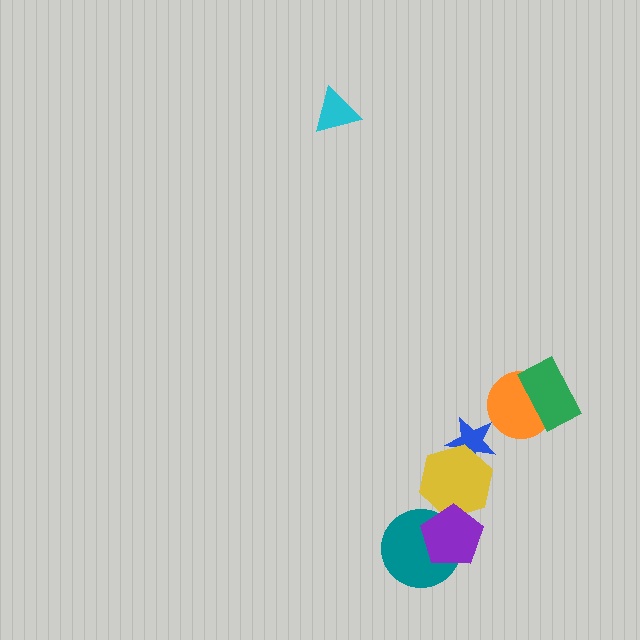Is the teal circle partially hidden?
Yes, it is partially covered by another shape.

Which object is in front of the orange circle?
The green rectangle is in front of the orange circle.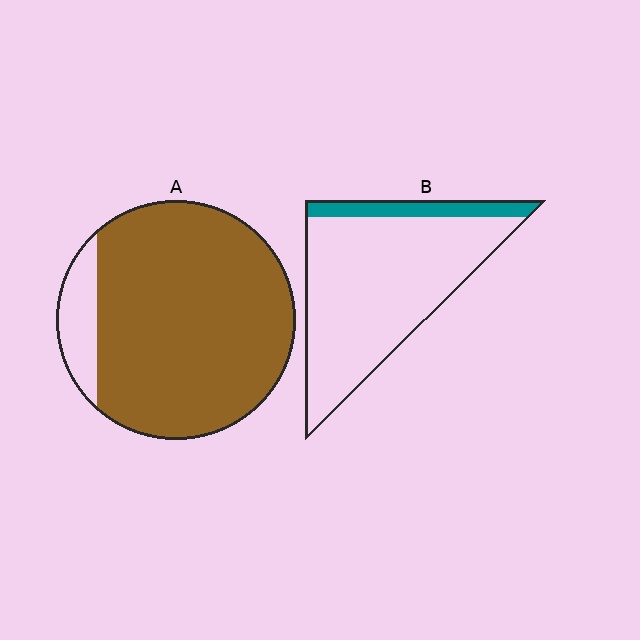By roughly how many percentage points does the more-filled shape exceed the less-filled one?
By roughly 75 percentage points (A over B).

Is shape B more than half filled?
No.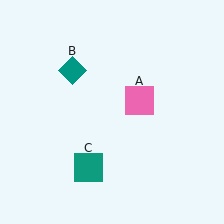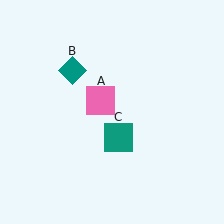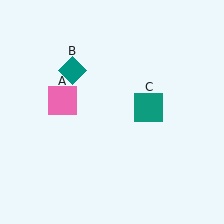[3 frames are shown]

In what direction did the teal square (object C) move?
The teal square (object C) moved up and to the right.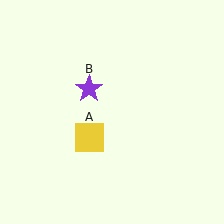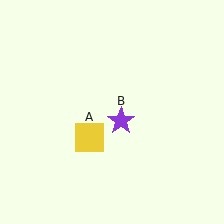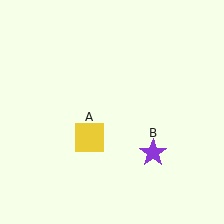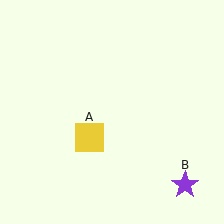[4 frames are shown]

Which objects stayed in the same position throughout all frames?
Yellow square (object A) remained stationary.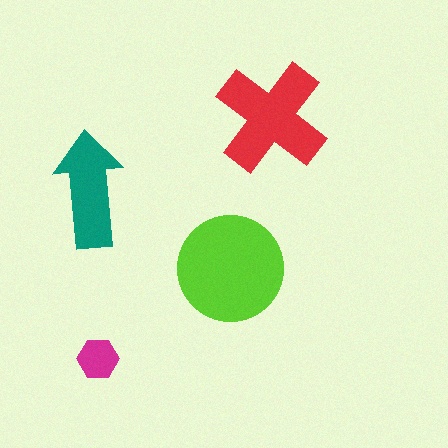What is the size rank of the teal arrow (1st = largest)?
3rd.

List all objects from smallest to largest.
The magenta hexagon, the teal arrow, the red cross, the lime circle.